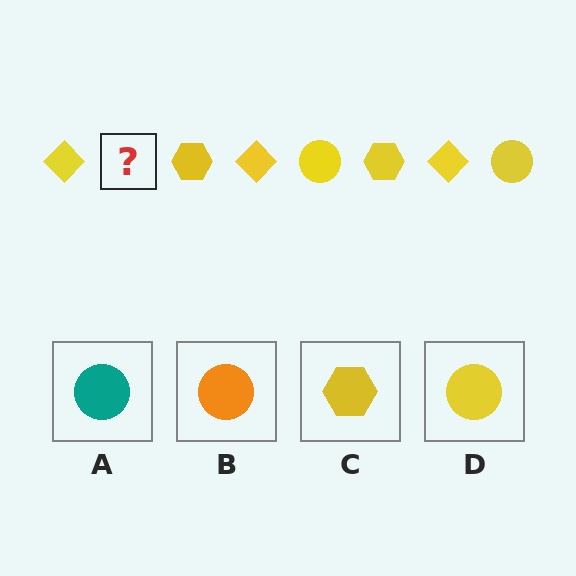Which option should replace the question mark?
Option D.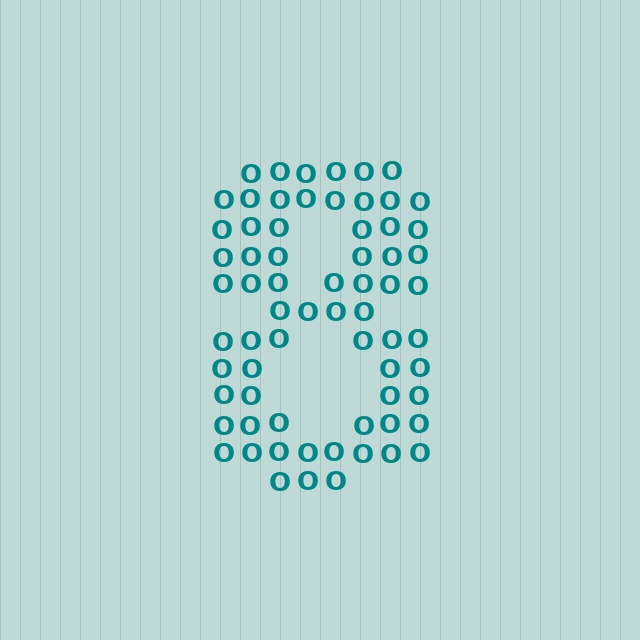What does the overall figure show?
The overall figure shows the digit 8.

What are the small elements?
The small elements are letter O's.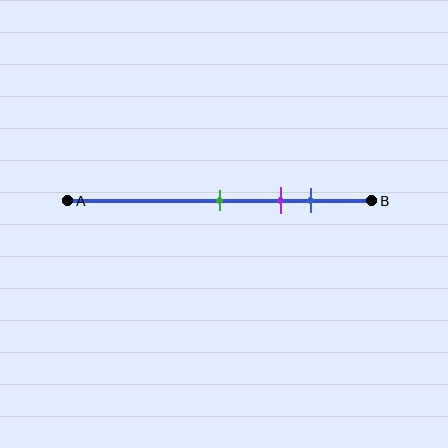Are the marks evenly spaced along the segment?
Yes, the marks are approximately evenly spaced.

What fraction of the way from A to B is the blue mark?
The blue mark is approximately 80% (0.8) of the way from A to B.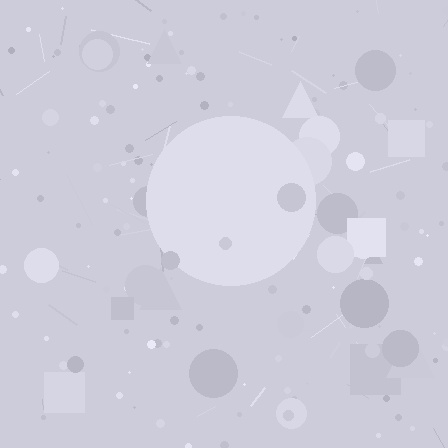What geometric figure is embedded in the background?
A circle is embedded in the background.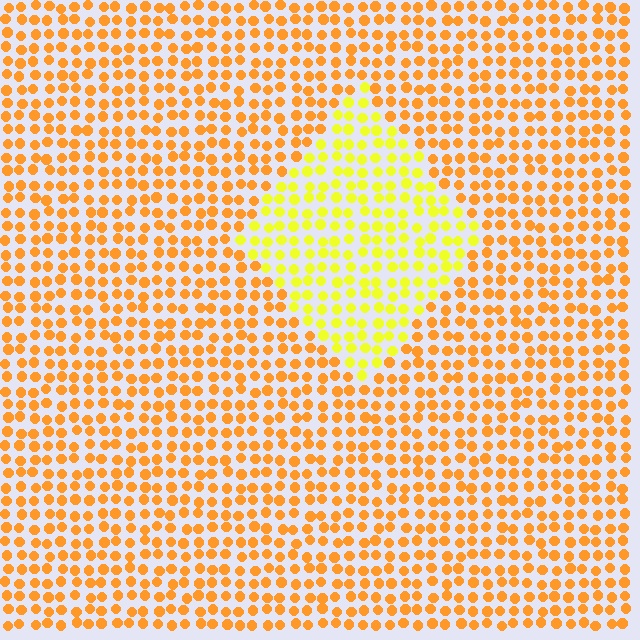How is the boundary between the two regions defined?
The boundary is defined purely by a slight shift in hue (about 33 degrees). Spacing, size, and orientation are identical on both sides.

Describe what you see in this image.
The image is filled with small orange elements in a uniform arrangement. A diamond-shaped region is visible where the elements are tinted to a slightly different hue, forming a subtle color boundary.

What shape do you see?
I see a diamond.